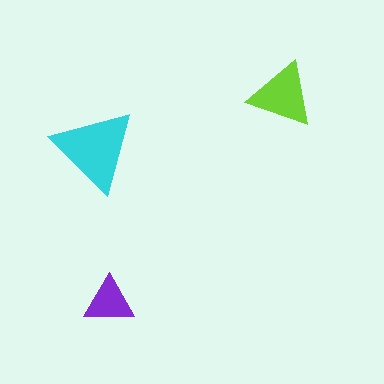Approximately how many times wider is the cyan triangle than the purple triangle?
About 1.5 times wider.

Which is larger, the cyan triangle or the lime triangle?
The cyan one.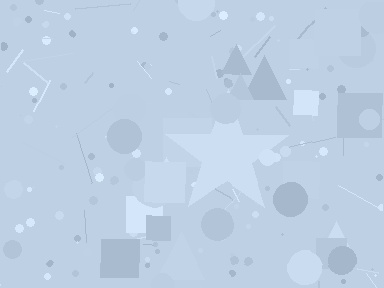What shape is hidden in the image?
A star is hidden in the image.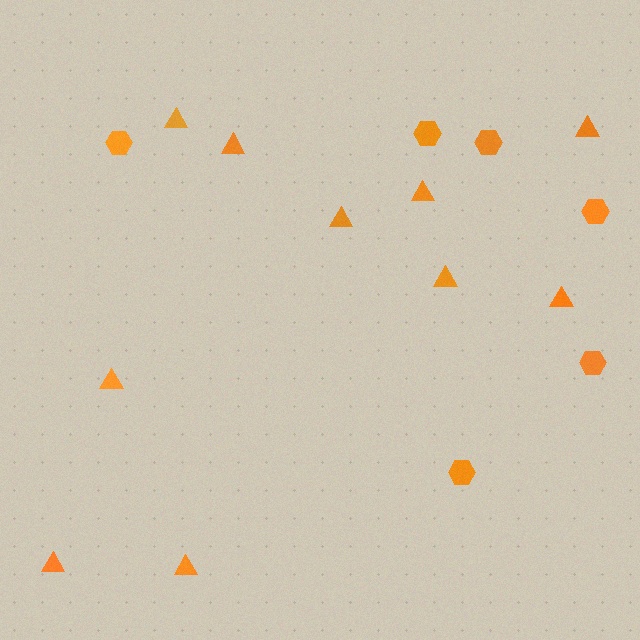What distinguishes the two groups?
There are 2 groups: one group of hexagons (6) and one group of triangles (10).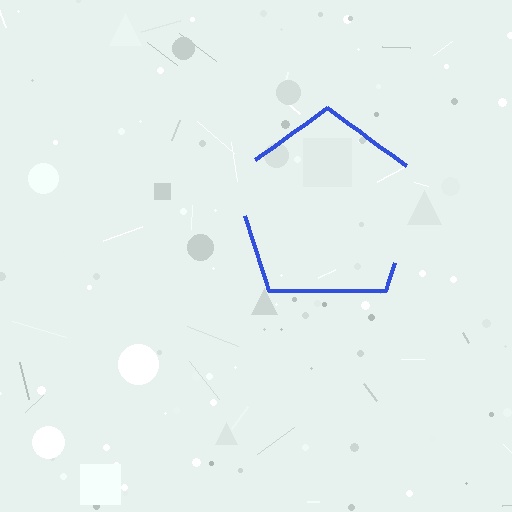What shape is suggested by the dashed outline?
The dashed outline suggests a pentagon.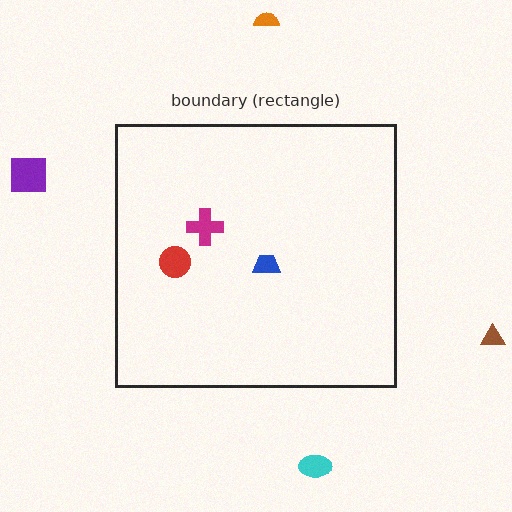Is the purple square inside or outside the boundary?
Outside.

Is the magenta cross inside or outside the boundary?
Inside.